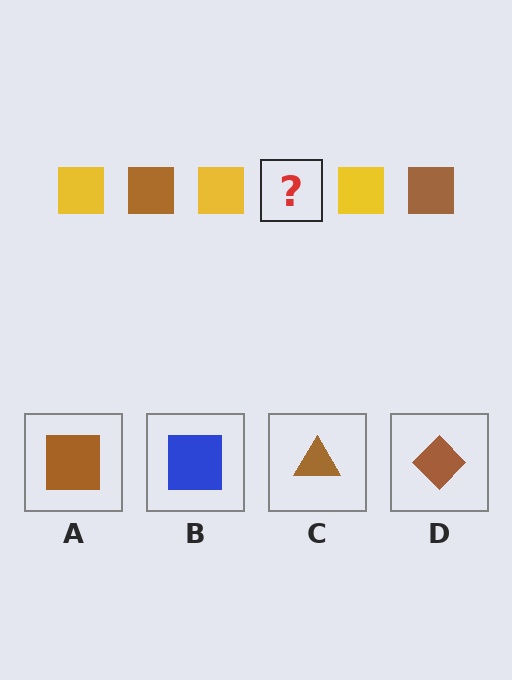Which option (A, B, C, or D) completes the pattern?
A.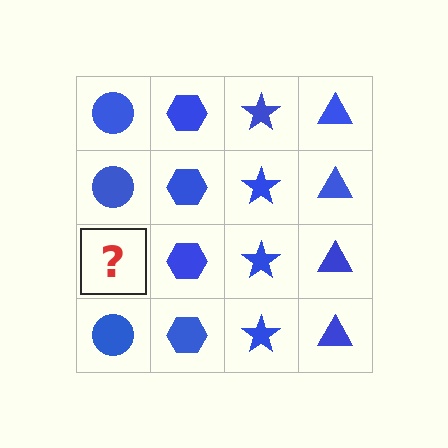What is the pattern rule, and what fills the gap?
The rule is that each column has a consistent shape. The gap should be filled with a blue circle.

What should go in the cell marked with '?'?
The missing cell should contain a blue circle.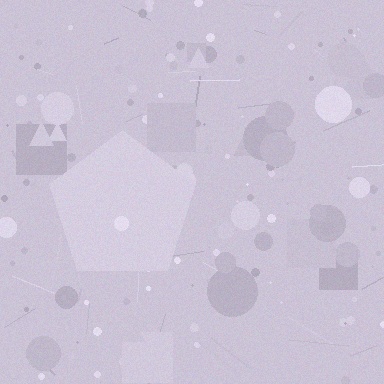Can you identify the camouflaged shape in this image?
The camouflaged shape is a pentagon.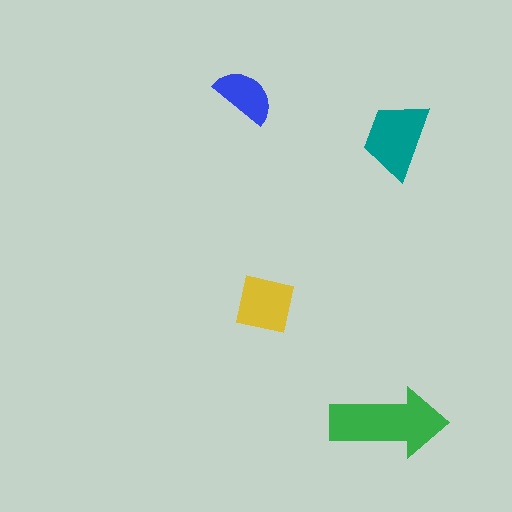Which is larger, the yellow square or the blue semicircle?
The yellow square.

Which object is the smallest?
The blue semicircle.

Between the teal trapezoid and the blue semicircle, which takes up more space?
The teal trapezoid.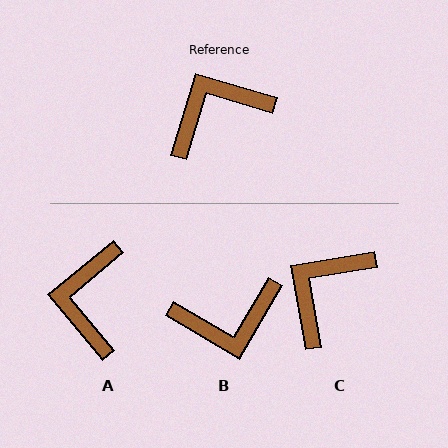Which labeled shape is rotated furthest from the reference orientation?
B, about 166 degrees away.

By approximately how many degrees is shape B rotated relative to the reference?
Approximately 166 degrees counter-clockwise.